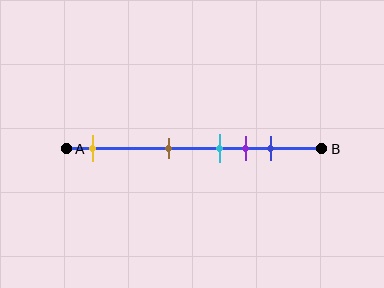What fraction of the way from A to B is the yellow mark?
The yellow mark is approximately 10% (0.1) of the way from A to B.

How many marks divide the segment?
There are 5 marks dividing the segment.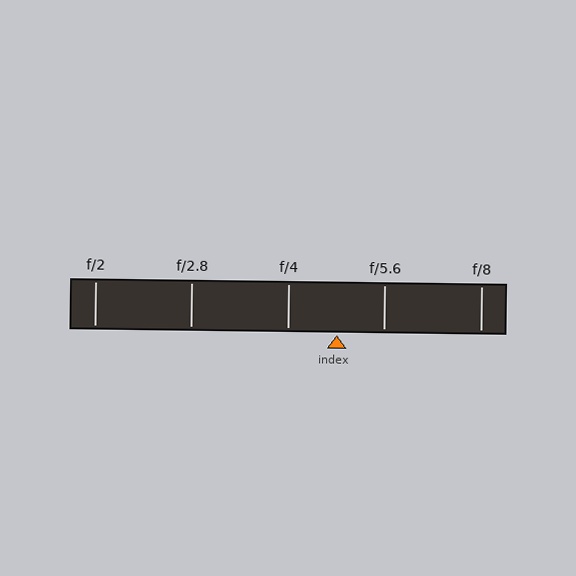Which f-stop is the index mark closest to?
The index mark is closest to f/5.6.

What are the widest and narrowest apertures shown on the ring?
The widest aperture shown is f/2 and the narrowest is f/8.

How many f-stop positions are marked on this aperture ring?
There are 5 f-stop positions marked.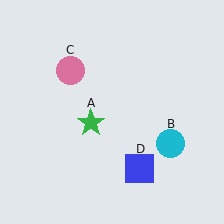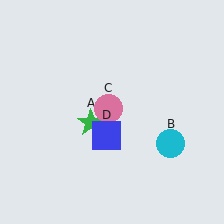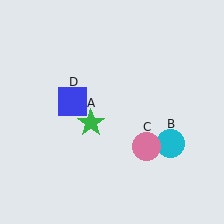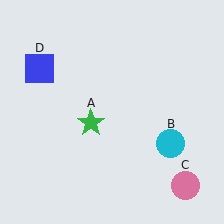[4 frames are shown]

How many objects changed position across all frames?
2 objects changed position: pink circle (object C), blue square (object D).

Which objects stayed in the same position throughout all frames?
Green star (object A) and cyan circle (object B) remained stationary.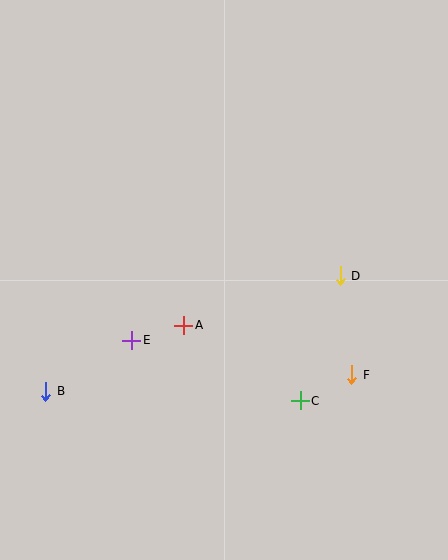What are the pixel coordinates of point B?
Point B is at (46, 391).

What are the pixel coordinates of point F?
Point F is at (352, 375).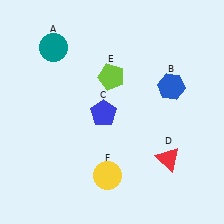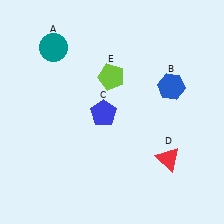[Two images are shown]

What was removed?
The yellow circle (F) was removed in Image 2.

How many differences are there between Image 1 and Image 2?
There is 1 difference between the two images.